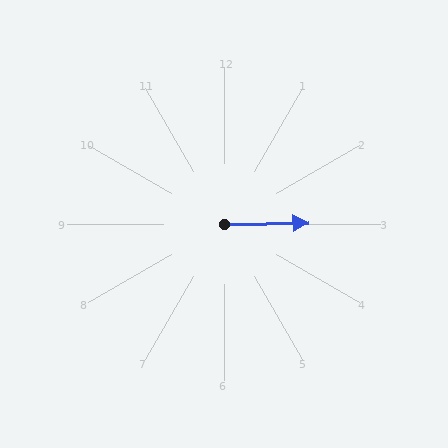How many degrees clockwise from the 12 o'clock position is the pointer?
Approximately 89 degrees.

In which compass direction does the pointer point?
East.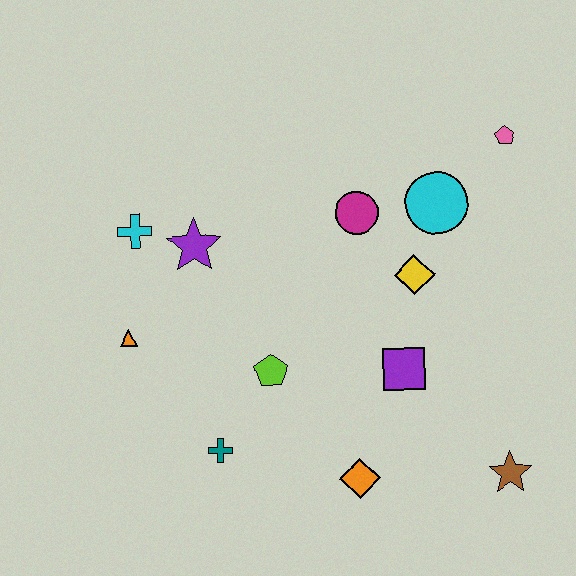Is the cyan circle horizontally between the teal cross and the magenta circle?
No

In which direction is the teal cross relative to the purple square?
The teal cross is to the left of the purple square.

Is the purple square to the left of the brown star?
Yes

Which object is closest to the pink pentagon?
The cyan circle is closest to the pink pentagon.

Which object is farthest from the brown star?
The cyan cross is farthest from the brown star.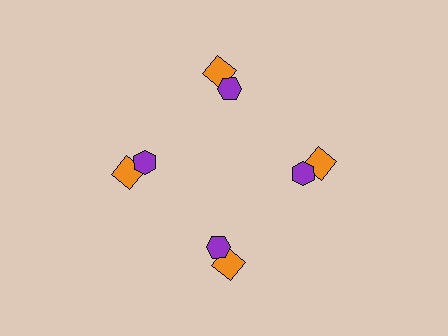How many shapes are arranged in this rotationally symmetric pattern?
There are 8 shapes, arranged in 4 groups of 2.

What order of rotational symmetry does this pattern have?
This pattern has 4-fold rotational symmetry.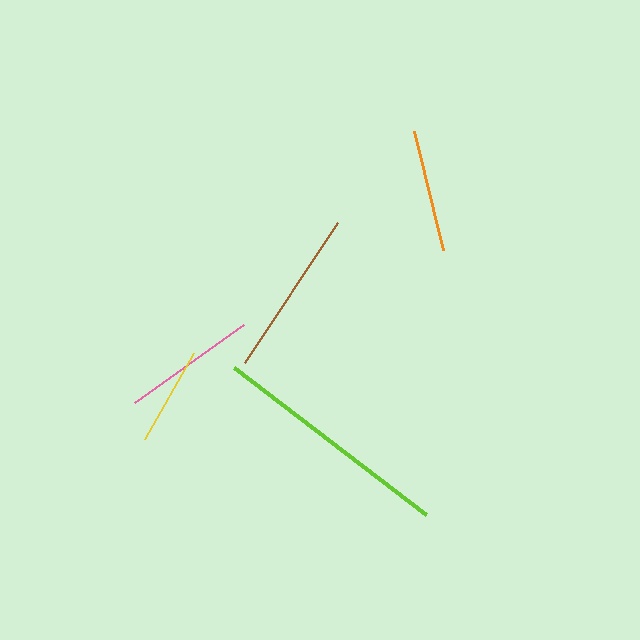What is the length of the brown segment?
The brown segment is approximately 168 pixels long.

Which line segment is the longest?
The lime line is the longest at approximately 242 pixels.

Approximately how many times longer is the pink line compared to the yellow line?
The pink line is approximately 1.3 times the length of the yellow line.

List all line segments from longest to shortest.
From longest to shortest: lime, brown, pink, orange, yellow.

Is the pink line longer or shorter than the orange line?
The pink line is longer than the orange line.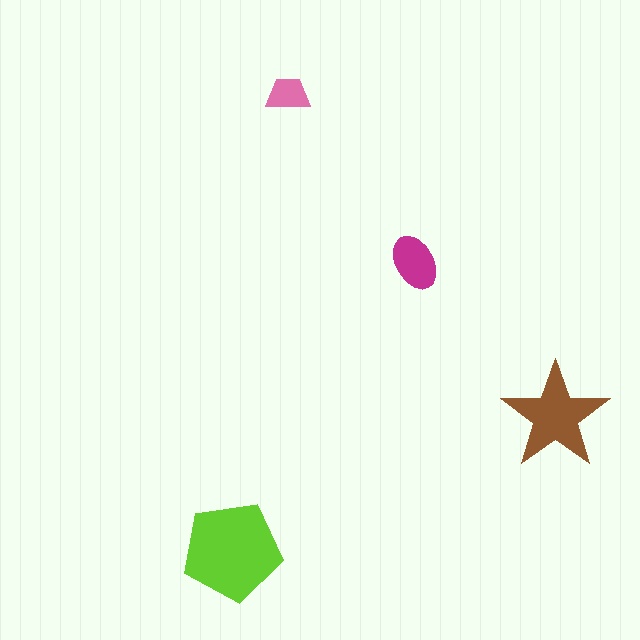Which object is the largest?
The lime pentagon.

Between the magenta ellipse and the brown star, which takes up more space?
The brown star.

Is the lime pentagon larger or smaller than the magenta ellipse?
Larger.